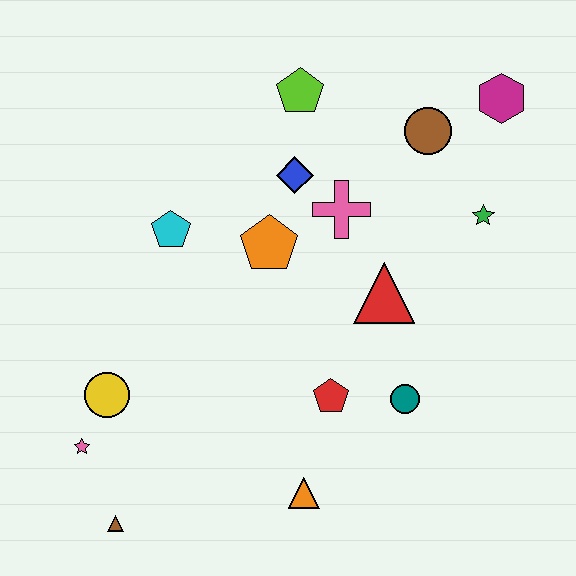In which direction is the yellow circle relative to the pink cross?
The yellow circle is to the left of the pink cross.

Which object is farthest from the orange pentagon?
The brown triangle is farthest from the orange pentagon.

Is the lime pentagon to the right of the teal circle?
No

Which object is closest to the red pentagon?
The teal circle is closest to the red pentagon.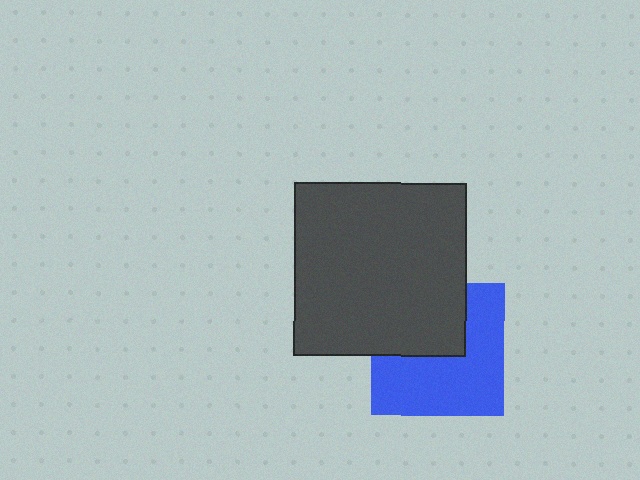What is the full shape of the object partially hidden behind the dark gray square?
The partially hidden object is a blue square.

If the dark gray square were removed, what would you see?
You would see the complete blue square.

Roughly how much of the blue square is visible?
About half of it is visible (roughly 60%).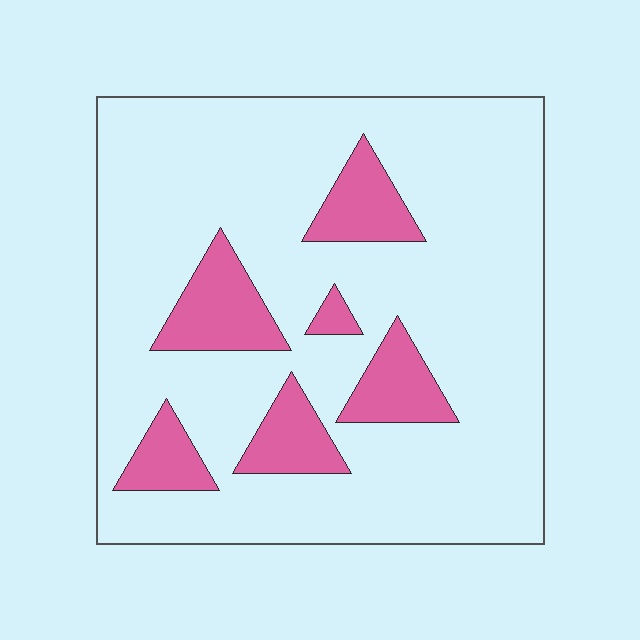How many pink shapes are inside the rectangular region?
6.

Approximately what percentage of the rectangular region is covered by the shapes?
Approximately 20%.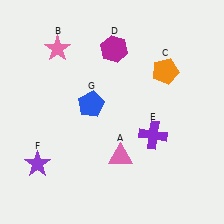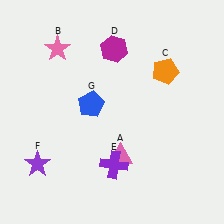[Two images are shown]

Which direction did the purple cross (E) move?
The purple cross (E) moved left.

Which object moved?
The purple cross (E) moved left.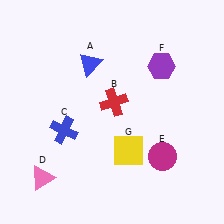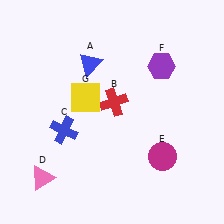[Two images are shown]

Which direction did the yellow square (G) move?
The yellow square (G) moved up.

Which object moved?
The yellow square (G) moved up.